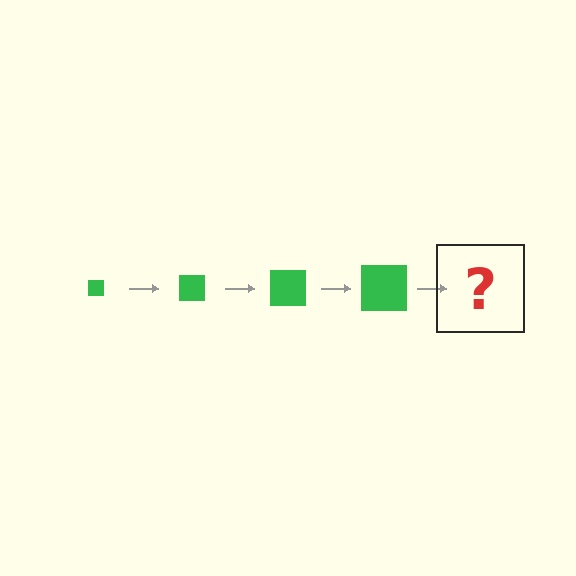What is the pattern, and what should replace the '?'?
The pattern is that the square gets progressively larger each step. The '?' should be a green square, larger than the previous one.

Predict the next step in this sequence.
The next step is a green square, larger than the previous one.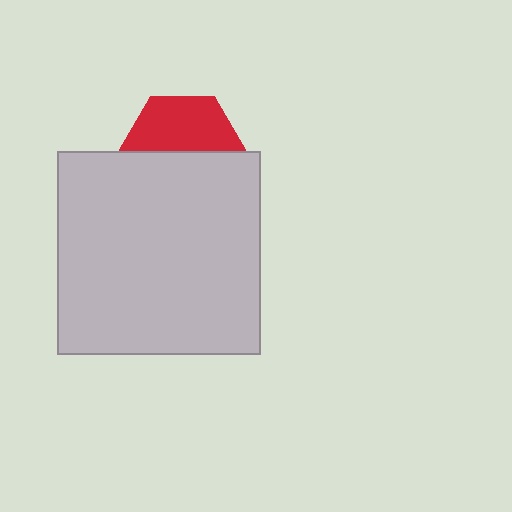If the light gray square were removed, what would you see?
You would see the complete red hexagon.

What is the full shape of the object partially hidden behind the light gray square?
The partially hidden object is a red hexagon.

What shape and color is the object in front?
The object in front is a light gray square.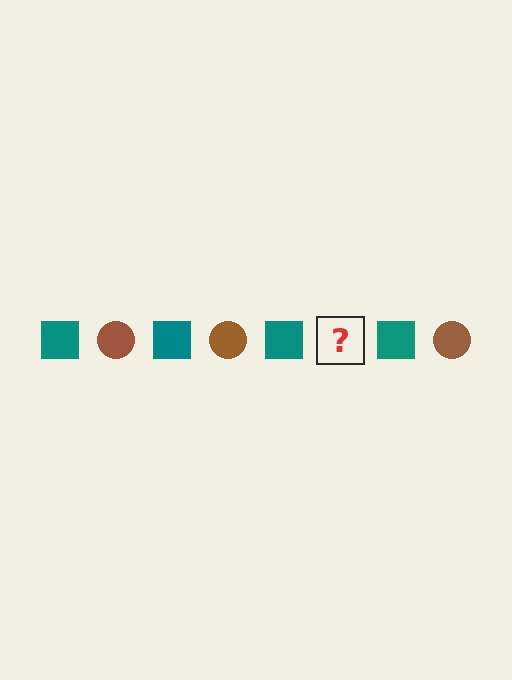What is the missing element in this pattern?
The missing element is a brown circle.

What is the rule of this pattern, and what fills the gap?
The rule is that the pattern alternates between teal square and brown circle. The gap should be filled with a brown circle.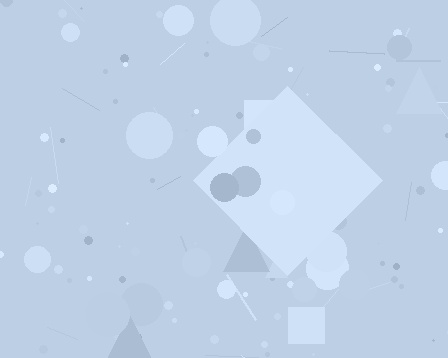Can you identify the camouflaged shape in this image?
The camouflaged shape is a diamond.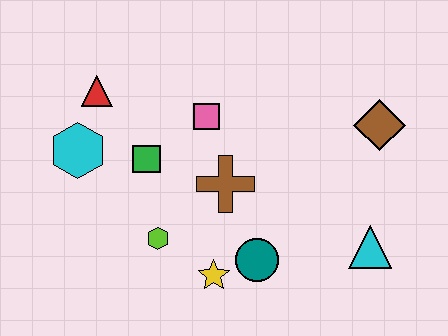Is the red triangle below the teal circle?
No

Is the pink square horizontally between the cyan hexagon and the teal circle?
Yes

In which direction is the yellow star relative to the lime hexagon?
The yellow star is to the right of the lime hexagon.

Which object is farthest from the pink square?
The cyan triangle is farthest from the pink square.